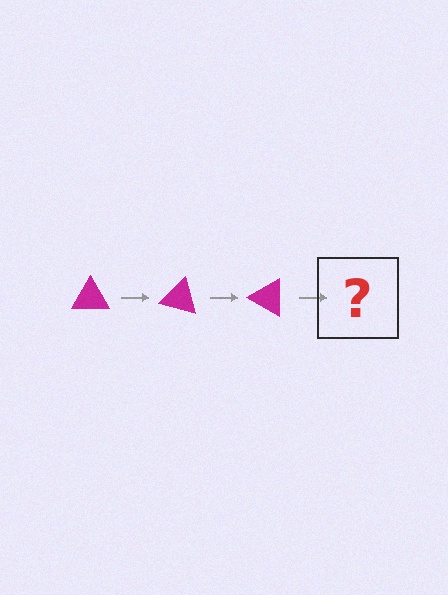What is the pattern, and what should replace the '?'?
The pattern is that the triangle rotates 15 degrees each step. The '?' should be a magenta triangle rotated 45 degrees.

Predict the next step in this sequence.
The next step is a magenta triangle rotated 45 degrees.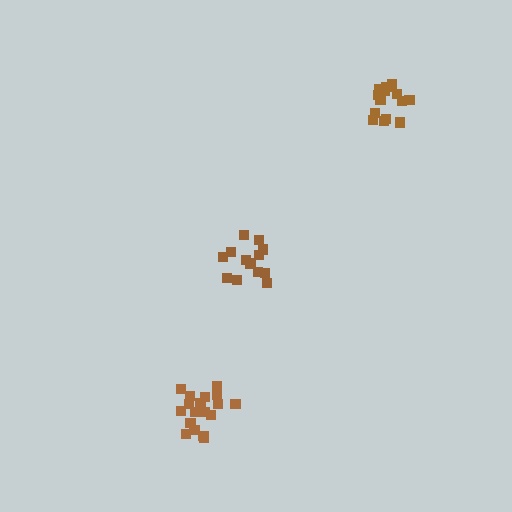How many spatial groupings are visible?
There are 3 spatial groupings.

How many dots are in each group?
Group 1: 18 dots, Group 2: 15 dots, Group 3: 15 dots (48 total).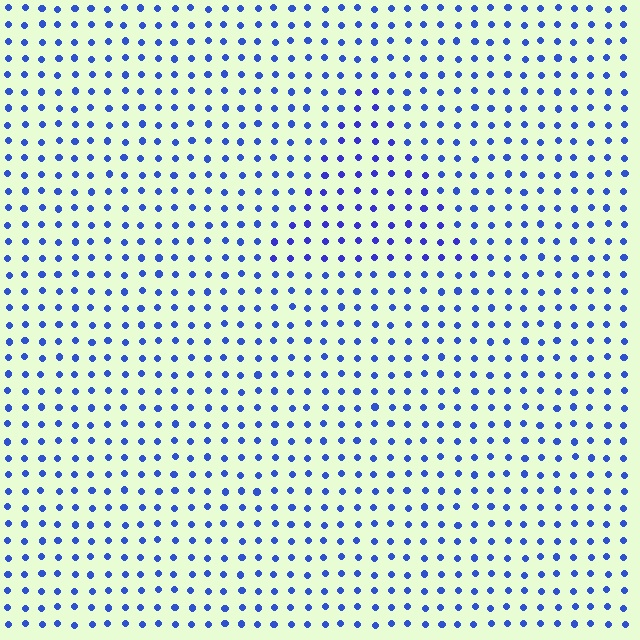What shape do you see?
I see a triangle.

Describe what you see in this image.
The image is filled with small blue elements in a uniform arrangement. A triangle-shaped region is visible where the elements are tinted to a slightly different hue, forming a subtle color boundary.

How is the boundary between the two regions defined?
The boundary is defined purely by a slight shift in hue (about 15 degrees). Spacing, size, and orientation are identical on both sides.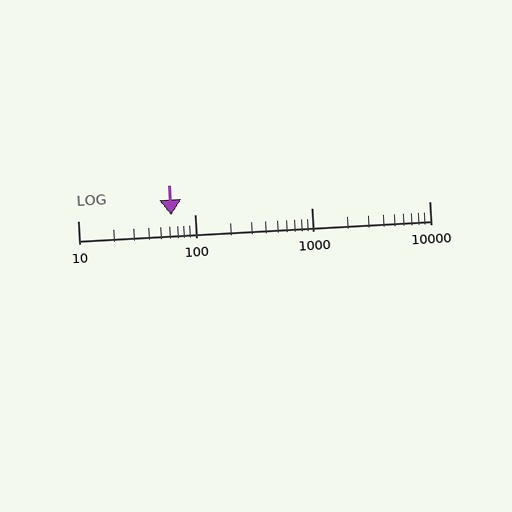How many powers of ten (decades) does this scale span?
The scale spans 3 decades, from 10 to 10000.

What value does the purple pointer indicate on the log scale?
The pointer indicates approximately 63.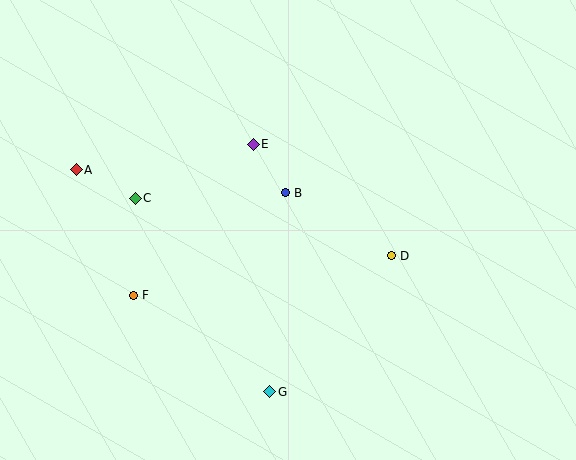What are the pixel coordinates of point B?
Point B is at (286, 193).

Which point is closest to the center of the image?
Point B at (286, 193) is closest to the center.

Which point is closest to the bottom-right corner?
Point D is closest to the bottom-right corner.